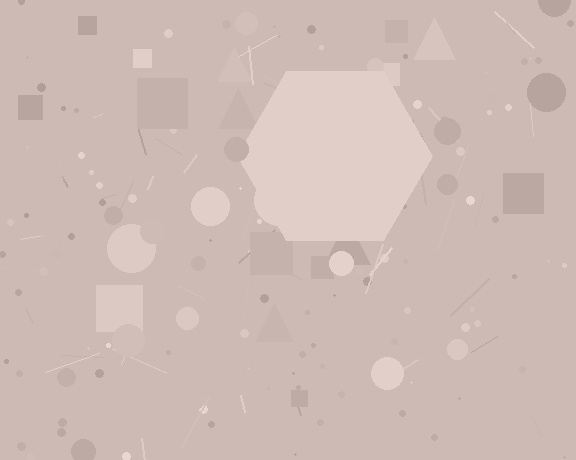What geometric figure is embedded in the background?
A hexagon is embedded in the background.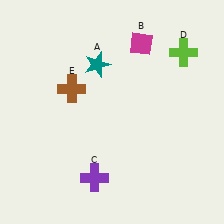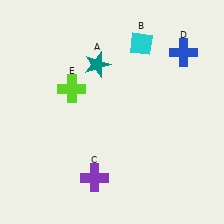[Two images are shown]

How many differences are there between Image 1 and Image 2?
There are 3 differences between the two images.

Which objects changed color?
B changed from magenta to cyan. D changed from lime to blue. E changed from brown to lime.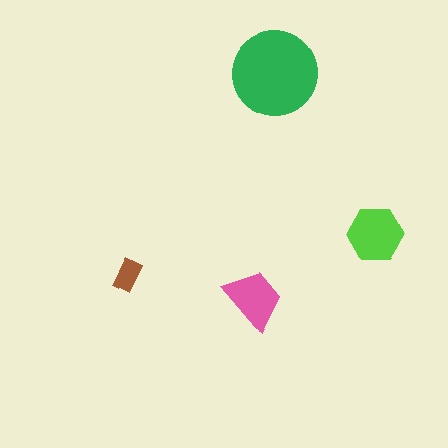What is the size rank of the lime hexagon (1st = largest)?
2nd.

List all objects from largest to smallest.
The green circle, the lime hexagon, the pink trapezoid, the brown rectangle.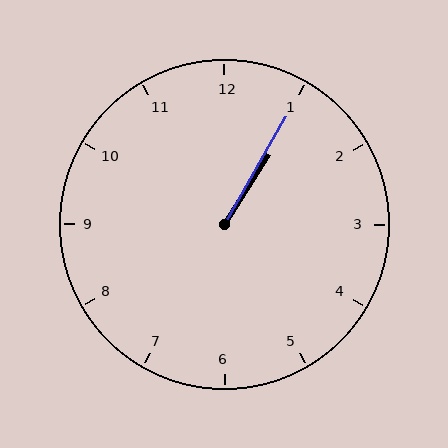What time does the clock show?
1:05.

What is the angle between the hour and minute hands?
Approximately 2 degrees.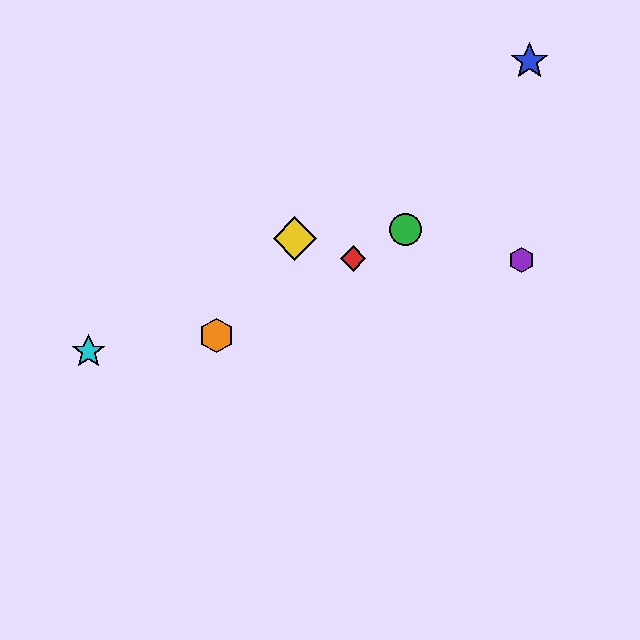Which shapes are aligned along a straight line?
The red diamond, the green circle, the orange hexagon are aligned along a straight line.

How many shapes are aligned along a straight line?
3 shapes (the red diamond, the green circle, the orange hexagon) are aligned along a straight line.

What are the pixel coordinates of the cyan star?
The cyan star is at (88, 351).